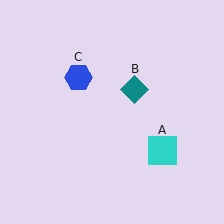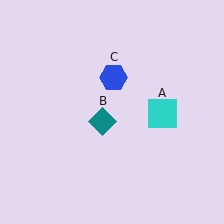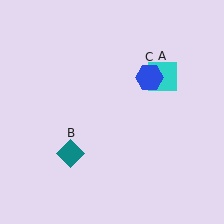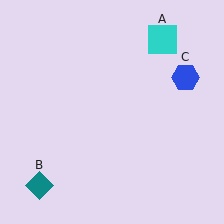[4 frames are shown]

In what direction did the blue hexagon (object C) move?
The blue hexagon (object C) moved right.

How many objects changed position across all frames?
3 objects changed position: cyan square (object A), teal diamond (object B), blue hexagon (object C).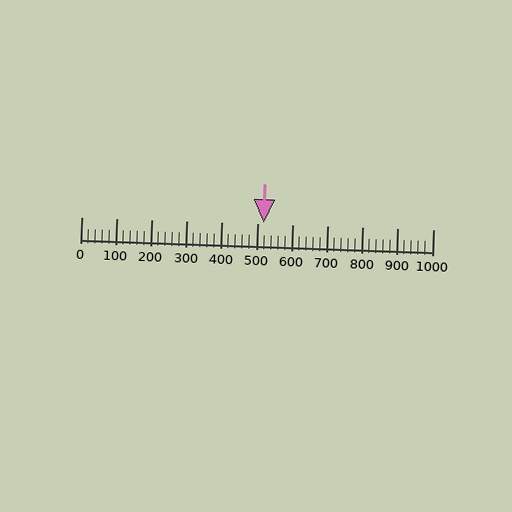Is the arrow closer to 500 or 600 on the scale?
The arrow is closer to 500.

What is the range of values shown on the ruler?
The ruler shows values from 0 to 1000.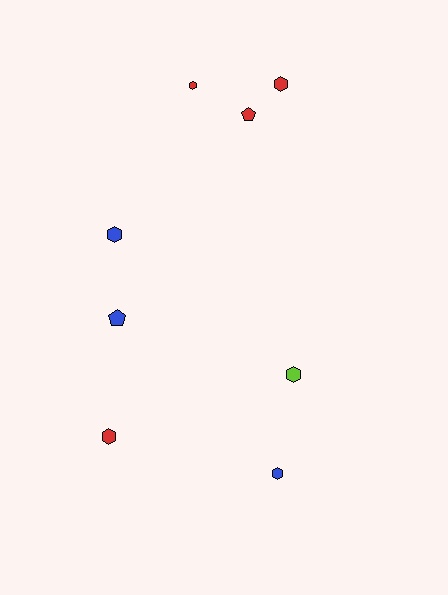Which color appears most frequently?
Red, with 4 objects.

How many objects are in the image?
There are 8 objects.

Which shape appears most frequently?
Hexagon, with 6 objects.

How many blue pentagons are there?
There is 1 blue pentagon.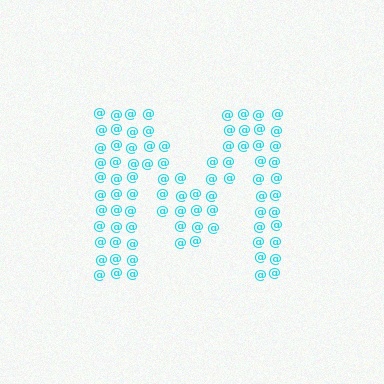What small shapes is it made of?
It is made of small at signs.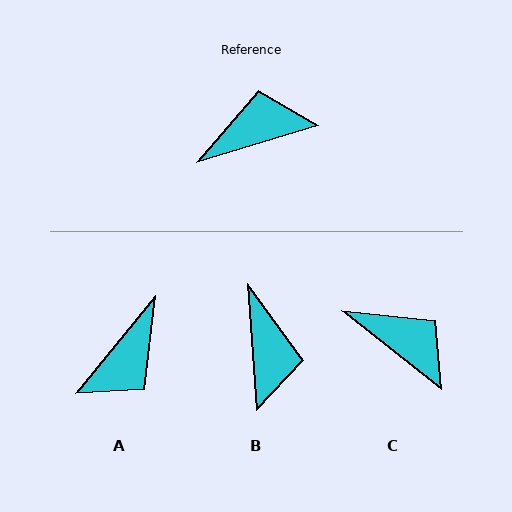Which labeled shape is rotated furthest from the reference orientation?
A, about 146 degrees away.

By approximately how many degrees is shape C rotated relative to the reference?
Approximately 55 degrees clockwise.